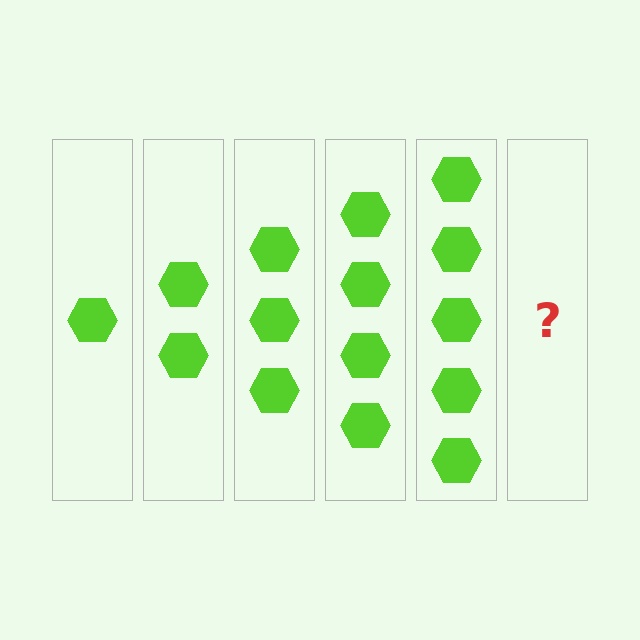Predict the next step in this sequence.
The next step is 6 hexagons.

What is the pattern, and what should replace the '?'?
The pattern is that each step adds one more hexagon. The '?' should be 6 hexagons.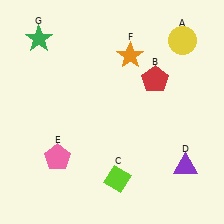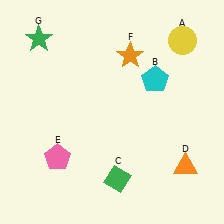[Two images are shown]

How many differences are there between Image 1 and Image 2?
There are 3 differences between the two images.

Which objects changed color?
B changed from red to cyan. C changed from lime to green. D changed from purple to orange.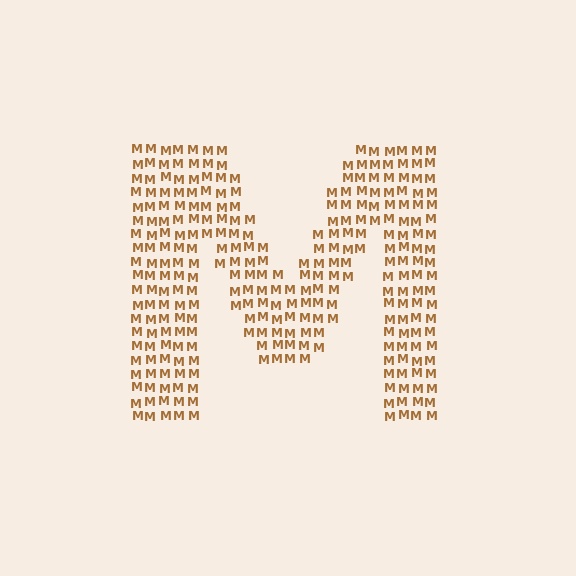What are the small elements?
The small elements are letter M's.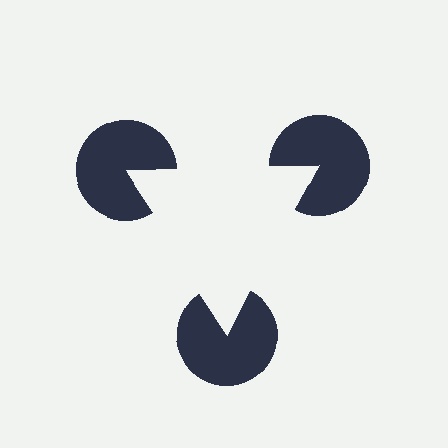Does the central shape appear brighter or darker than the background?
It typically appears slightly brighter than the background, even though no actual brightness change is drawn.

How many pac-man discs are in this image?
There are 3 — one at each vertex of the illusory triangle.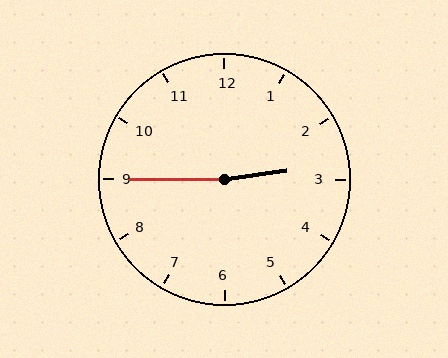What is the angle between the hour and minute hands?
Approximately 172 degrees.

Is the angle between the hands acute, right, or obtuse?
It is obtuse.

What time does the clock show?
2:45.